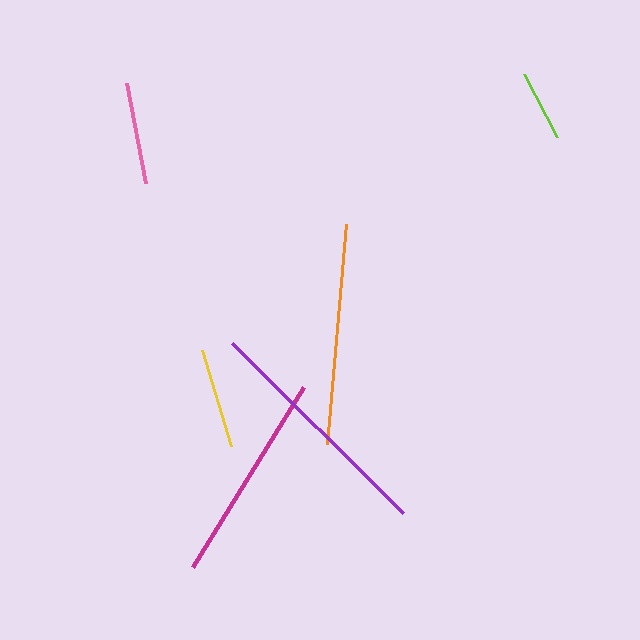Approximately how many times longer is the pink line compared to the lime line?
The pink line is approximately 1.4 times the length of the lime line.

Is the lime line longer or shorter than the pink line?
The pink line is longer than the lime line.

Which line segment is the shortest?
The lime line is the shortest at approximately 72 pixels.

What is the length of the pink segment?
The pink segment is approximately 102 pixels long.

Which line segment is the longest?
The purple line is the longest at approximately 241 pixels.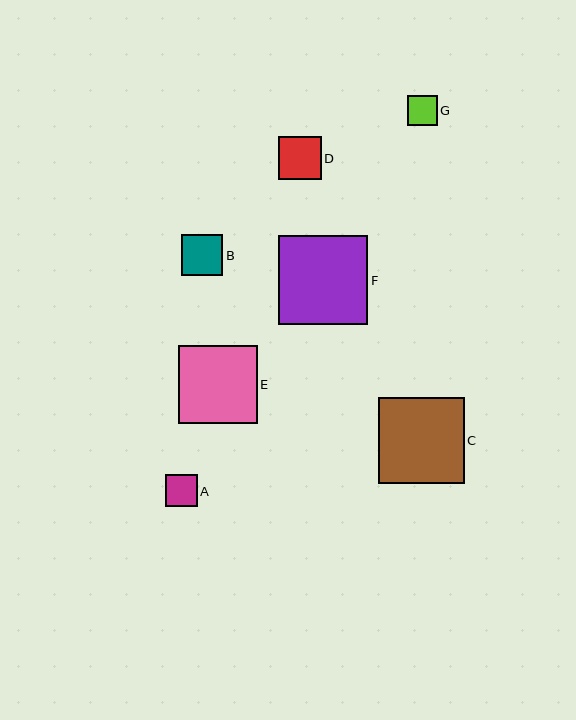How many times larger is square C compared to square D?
Square C is approximately 2.0 times the size of square D.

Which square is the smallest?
Square G is the smallest with a size of approximately 30 pixels.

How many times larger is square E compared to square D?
Square E is approximately 1.8 times the size of square D.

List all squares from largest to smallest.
From largest to smallest: F, C, E, D, B, A, G.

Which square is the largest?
Square F is the largest with a size of approximately 90 pixels.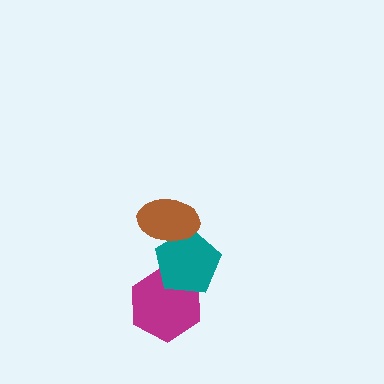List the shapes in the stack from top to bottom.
From top to bottom: the brown ellipse, the teal pentagon, the magenta hexagon.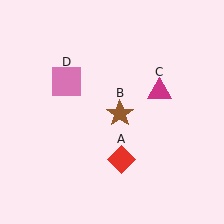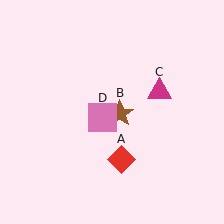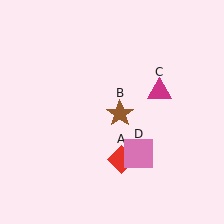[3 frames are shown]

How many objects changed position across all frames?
1 object changed position: pink square (object D).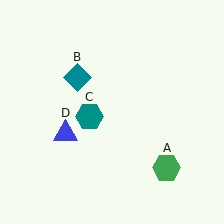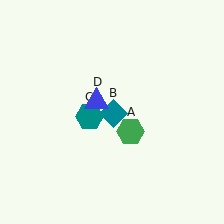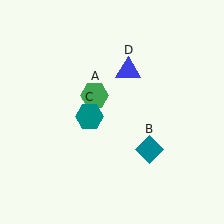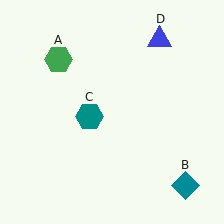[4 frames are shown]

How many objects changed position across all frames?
3 objects changed position: green hexagon (object A), teal diamond (object B), blue triangle (object D).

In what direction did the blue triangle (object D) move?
The blue triangle (object D) moved up and to the right.